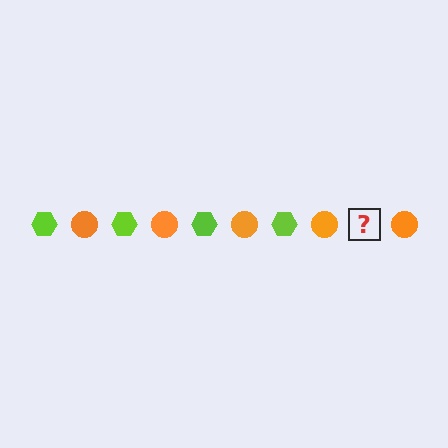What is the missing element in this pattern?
The missing element is a lime hexagon.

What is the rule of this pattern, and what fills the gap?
The rule is that the pattern alternates between lime hexagon and orange circle. The gap should be filled with a lime hexagon.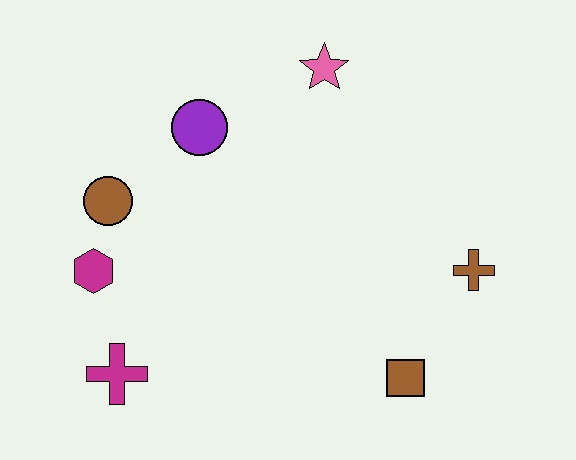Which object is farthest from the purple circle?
The brown square is farthest from the purple circle.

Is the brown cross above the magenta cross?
Yes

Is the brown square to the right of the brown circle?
Yes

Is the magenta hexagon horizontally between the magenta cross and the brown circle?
No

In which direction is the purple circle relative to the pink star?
The purple circle is to the left of the pink star.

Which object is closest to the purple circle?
The brown circle is closest to the purple circle.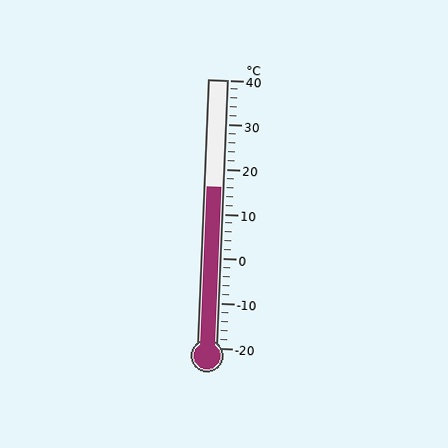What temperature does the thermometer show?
The thermometer shows approximately 16°C.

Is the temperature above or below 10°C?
The temperature is above 10°C.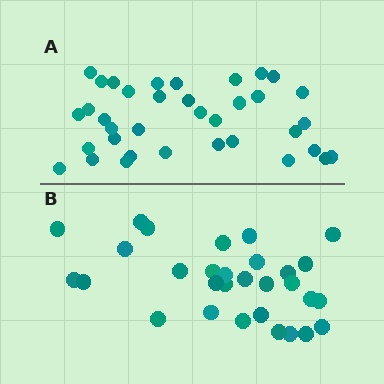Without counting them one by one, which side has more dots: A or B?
Region A (the top region) has more dots.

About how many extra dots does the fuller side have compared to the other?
Region A has about 6 more dots than region B.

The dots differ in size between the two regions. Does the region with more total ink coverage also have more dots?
No. Region B has more total ink coverage because its dots are larger, but region A actually contains more individual dots. Total area can be misleading — the number of items is what matters here.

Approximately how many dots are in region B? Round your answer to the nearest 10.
About 30 dots.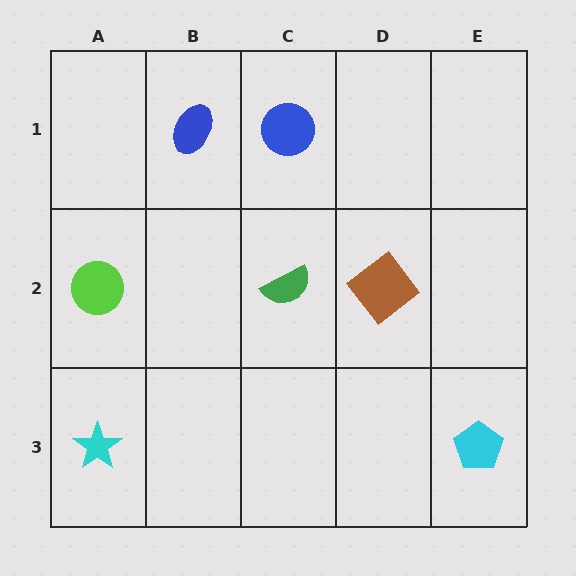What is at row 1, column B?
A blue ellipse.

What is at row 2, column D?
A brown diamond.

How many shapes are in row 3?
2 shapes.